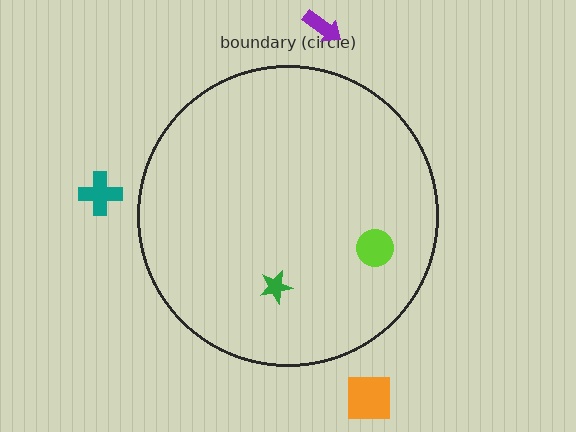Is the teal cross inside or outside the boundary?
Outside.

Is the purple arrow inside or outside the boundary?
Outside.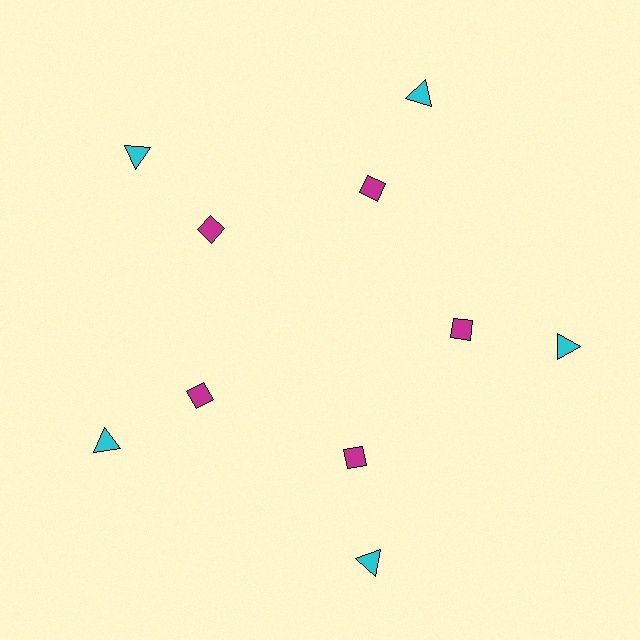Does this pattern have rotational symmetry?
Yes, this pattern has 5-fold rotational symmetry. It looks the same after rotating 72 degrees around the center.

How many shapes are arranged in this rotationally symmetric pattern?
There are 10 shapes, arranged in 5 groups of 2.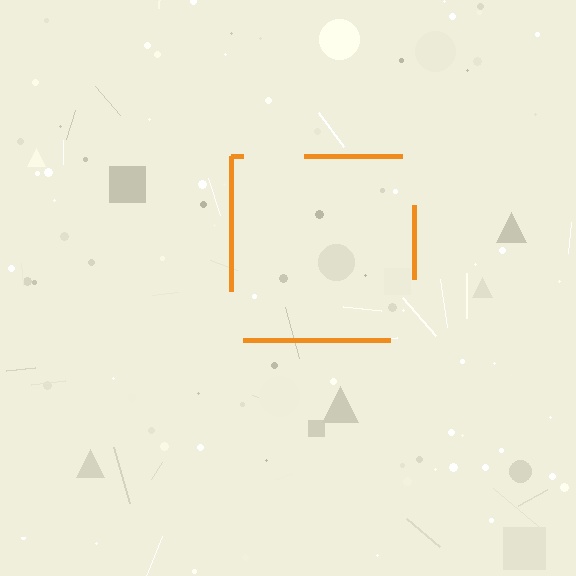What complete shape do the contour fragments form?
The contour fragments form a square.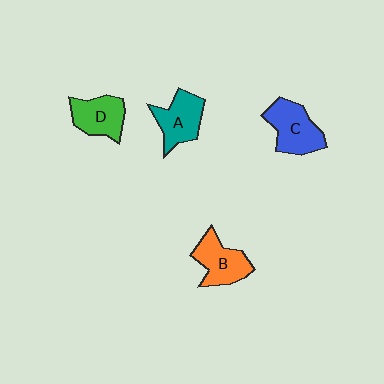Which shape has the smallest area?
Shape D (green).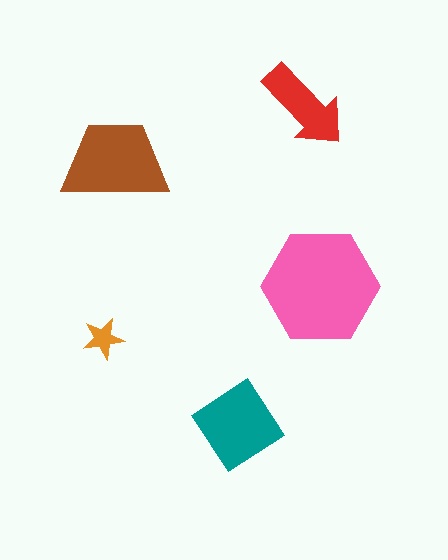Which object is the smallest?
The orange star.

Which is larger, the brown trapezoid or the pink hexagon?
The pink hexagon.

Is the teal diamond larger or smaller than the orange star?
Larger.